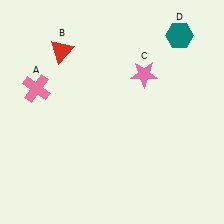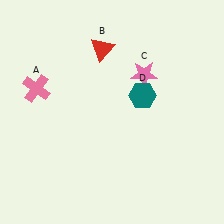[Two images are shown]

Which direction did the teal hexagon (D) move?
The teal hexagon (D) moved down.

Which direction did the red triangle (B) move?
The red triangle (B) moved right.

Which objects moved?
The objects that moved are: the red triangle (B), the teal hexagon (D).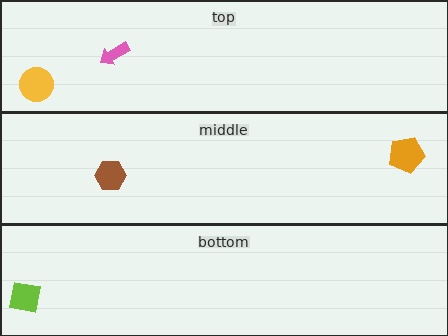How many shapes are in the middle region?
2.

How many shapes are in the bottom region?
1.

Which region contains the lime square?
The bottom region.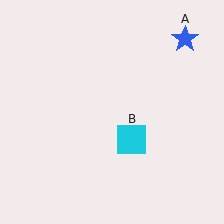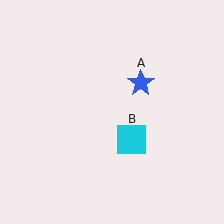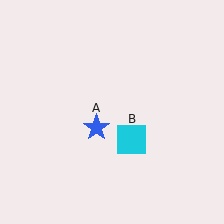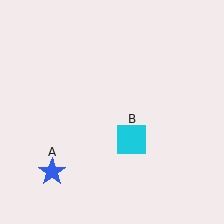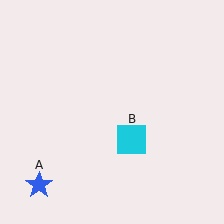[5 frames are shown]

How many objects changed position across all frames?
1 object changed position: blue star (object A).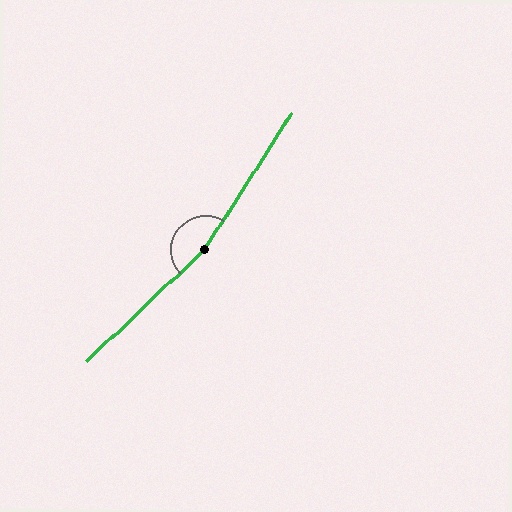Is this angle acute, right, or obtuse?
It is obtuse.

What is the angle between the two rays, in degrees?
Approximately 166 degrees.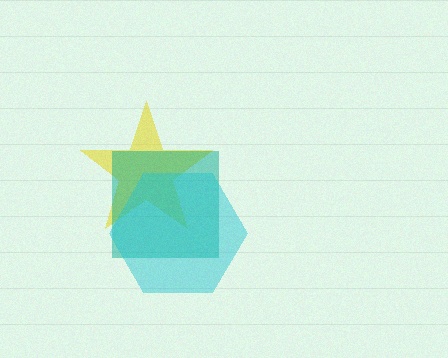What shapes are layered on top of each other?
The layered shapes are: a yellow star, a teal square, a cyan hexagon.